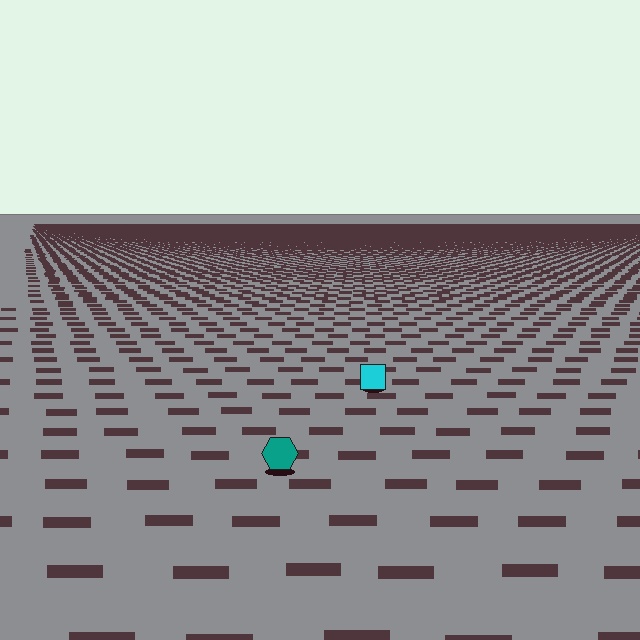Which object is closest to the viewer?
The teal hexagon is closest. The texture marks near it are larger and more spread out.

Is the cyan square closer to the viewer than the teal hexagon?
No. The teal hexagon is closer — you can tell from the texture gradient: the ground texture is coarser near it.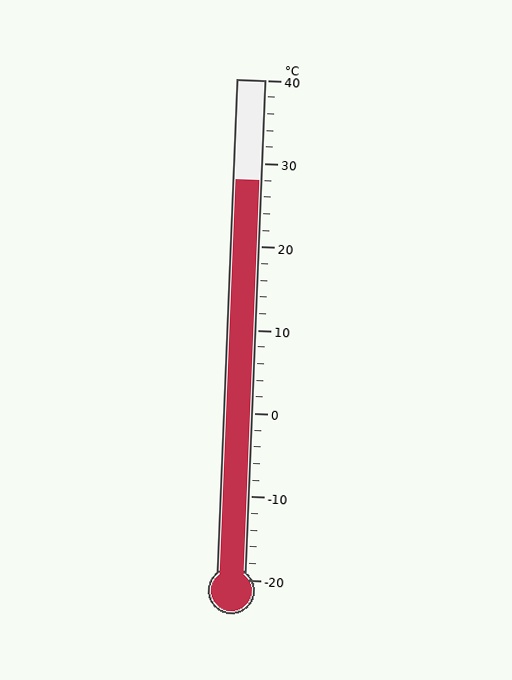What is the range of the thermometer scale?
The thermometer scale ranges from -20°C to 40°C.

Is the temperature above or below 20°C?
The temperature is above 20°C.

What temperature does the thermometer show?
The thermometer shows approximately 28°C.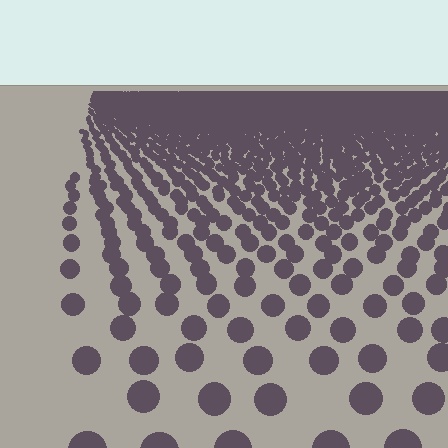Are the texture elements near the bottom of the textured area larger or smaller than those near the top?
Larger. Near the bottom, elements are closer to the viewer and appear at a bigger on-screen size.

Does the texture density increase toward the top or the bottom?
Density increases toward the top.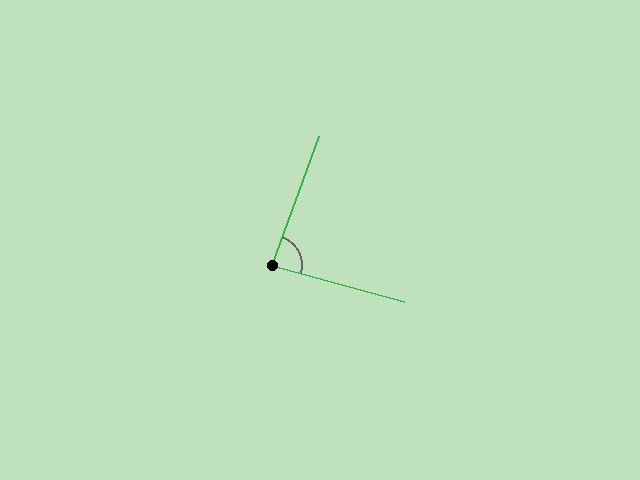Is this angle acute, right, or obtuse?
It is approximately a right angle.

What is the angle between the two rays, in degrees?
Approximately 86 degrees.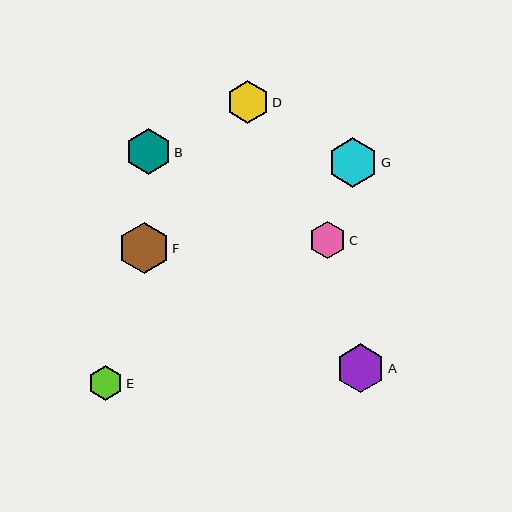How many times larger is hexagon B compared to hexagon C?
Hexagon B is approximately 1.2 times the size of hexagon C.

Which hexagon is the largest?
Hexagon F is the largest with a size of approximately 51 pixels.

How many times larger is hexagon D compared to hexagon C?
Hexagon D is approximately 1.1 times the size of hexagon C.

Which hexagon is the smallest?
Hexagon E is the smallest with a size of approximately 35 pixels.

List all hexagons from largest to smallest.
From largest to smallest: F, G, A, B, D, C, E.